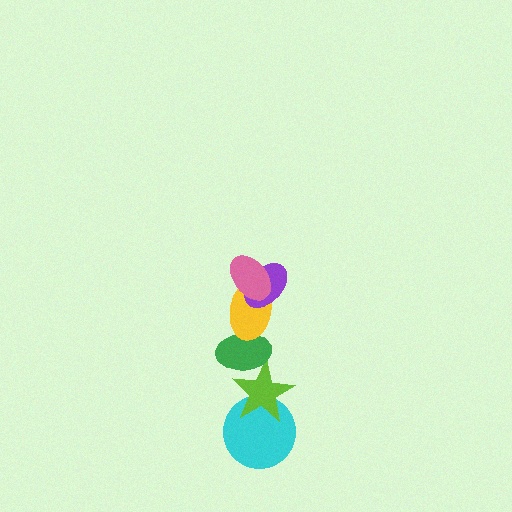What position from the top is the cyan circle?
The cyan circle is 6th from the top.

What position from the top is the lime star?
The lime star is 5th from the top.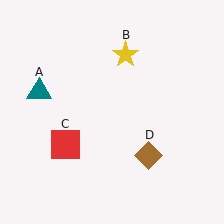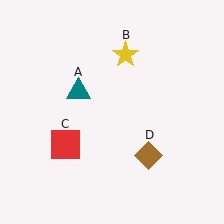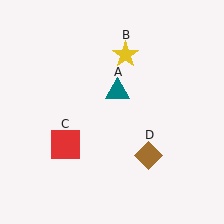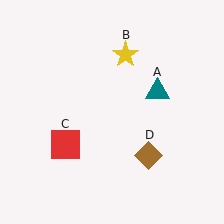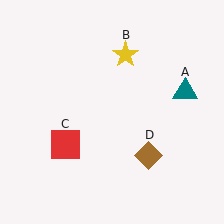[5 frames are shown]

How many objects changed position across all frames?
1 object changed position: teal triangle (object A).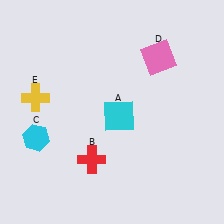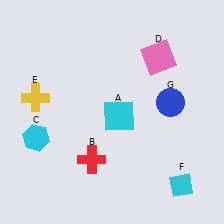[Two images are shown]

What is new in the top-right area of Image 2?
A blue circle (G) was added in the top-right area of Image 2.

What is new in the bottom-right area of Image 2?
A cyan diamond (F) was added in the bottom-right area of Image 2.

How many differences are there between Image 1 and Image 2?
There are 2 differences between the two images.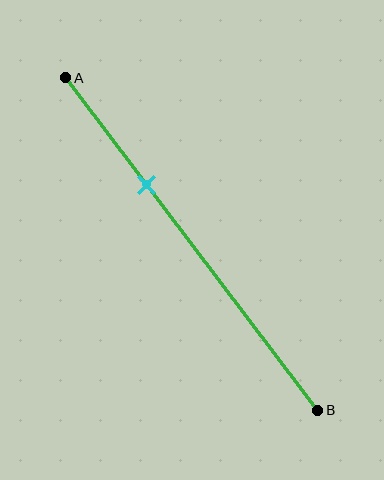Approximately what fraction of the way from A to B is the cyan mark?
The cyan mark is approximately 30% of the way from A to B.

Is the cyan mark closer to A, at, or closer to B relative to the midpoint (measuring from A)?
The cyan mark is closer to point A than the midpoint of segment AB.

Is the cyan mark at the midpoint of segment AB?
No, the mark is at about 30% from A, not at the 50% midpoint.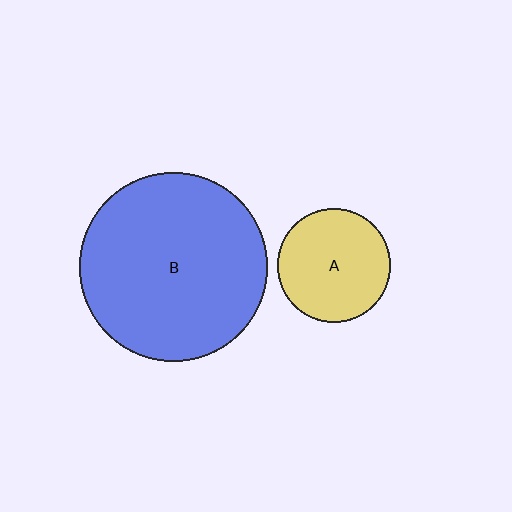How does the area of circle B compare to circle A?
Approximately 2.8 times.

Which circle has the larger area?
Circle B (blue).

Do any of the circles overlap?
No, none of the circles overlap.